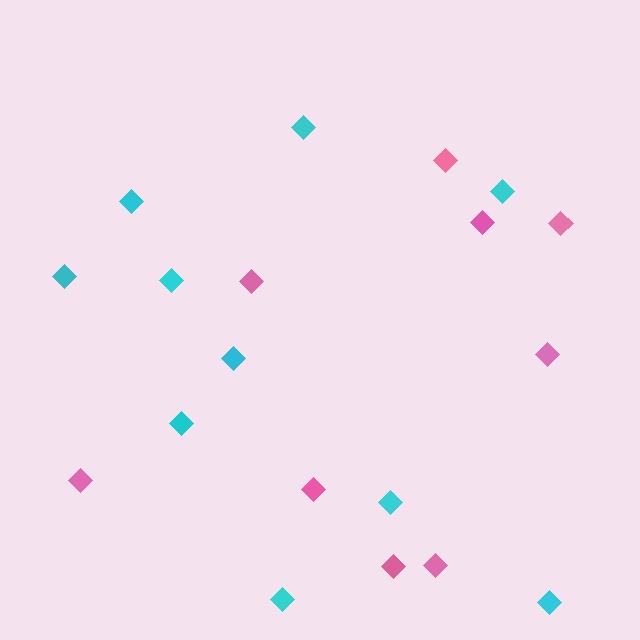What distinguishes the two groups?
There are 2 groups: one group of pink diamonds (9) and one group of cyan diamonds (10).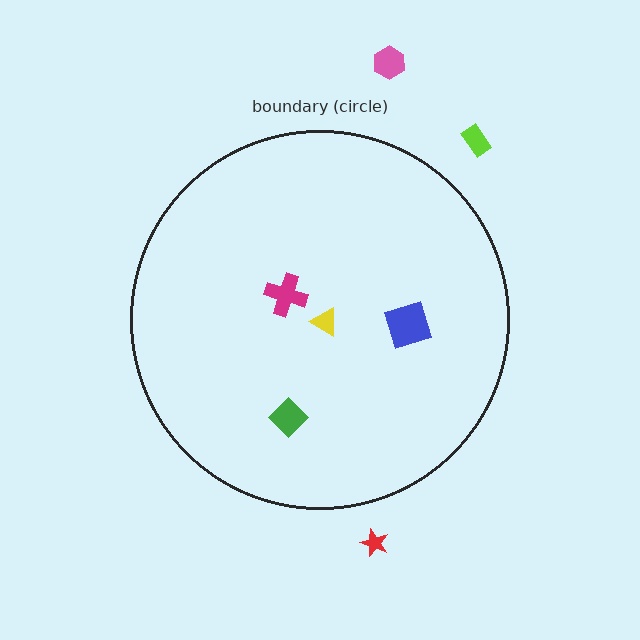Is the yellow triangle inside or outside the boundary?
Inside.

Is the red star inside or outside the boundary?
Outside.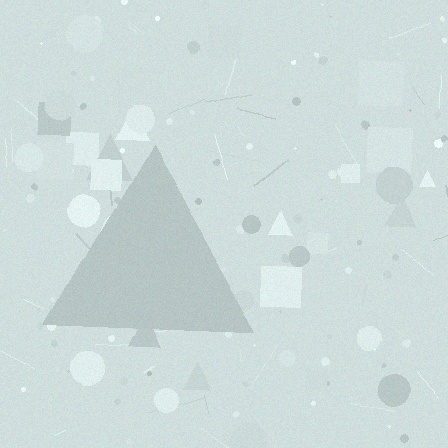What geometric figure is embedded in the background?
A triangle is embedded in the background.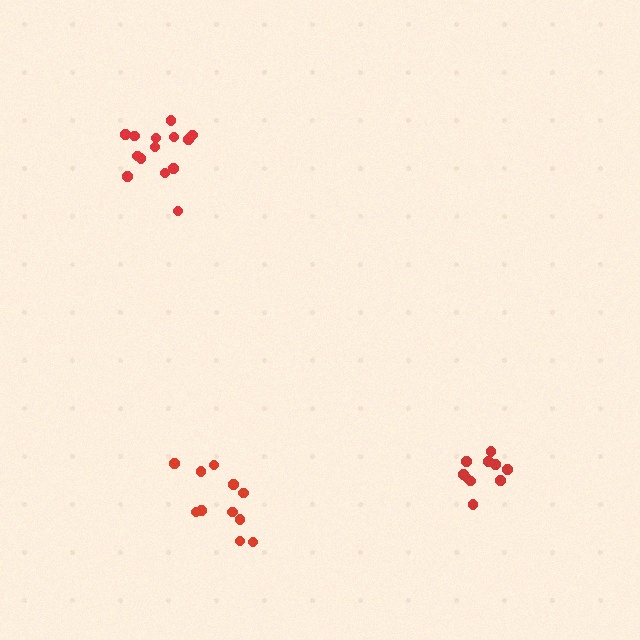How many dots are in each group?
Group 1: 10 dots, Group 2: 14 dots, Group 3: 11 dots (35 total).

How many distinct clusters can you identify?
There are 3 distinct clusters.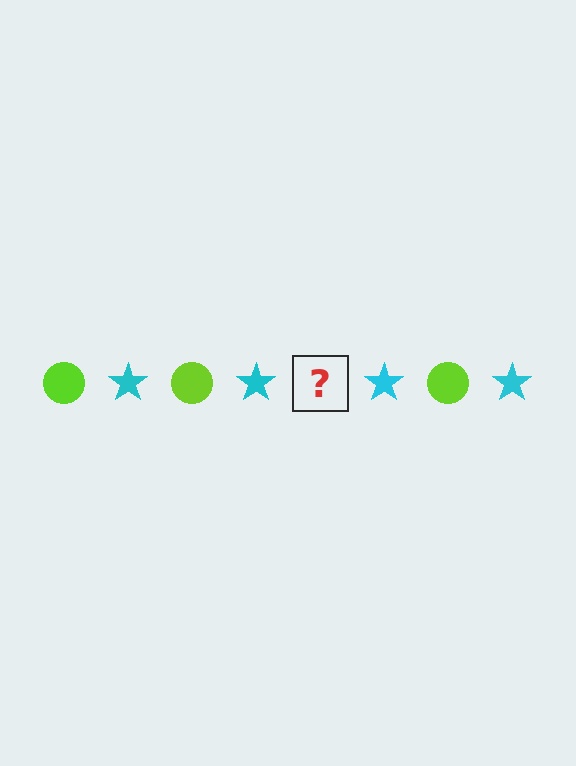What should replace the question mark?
The question mark should be replaced with a lime circle.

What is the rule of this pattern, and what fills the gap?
The rule is that the pattern alternates between lime circle and cyan star. The gap should be filled with a lime circle.